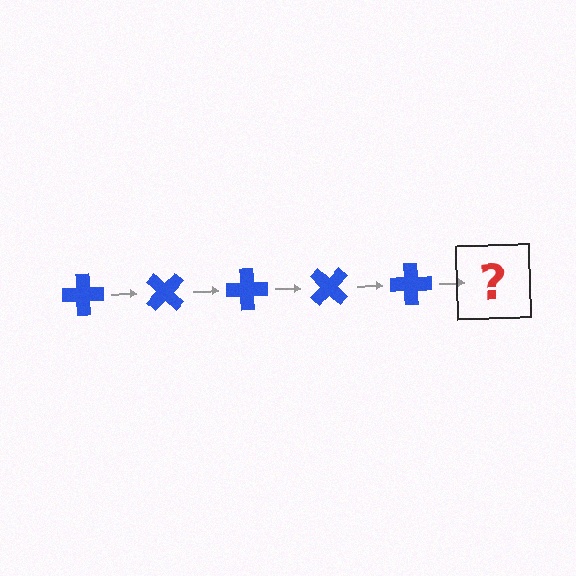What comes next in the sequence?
The next element should be a blue cross rotated 225 degrees.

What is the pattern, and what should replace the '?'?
The pattern is that the cross rotates 45 degrees each step. The '?' should be a blue cross rotated 225 degrees.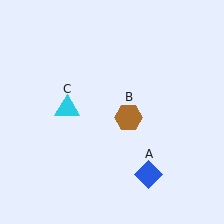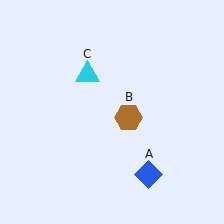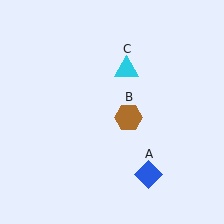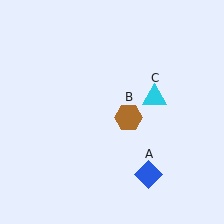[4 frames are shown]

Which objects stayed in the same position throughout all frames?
Blue diamond (object A) and brown hexagon (object B) remained stationary.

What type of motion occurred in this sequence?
The cyan triangle (object C) rotated clockwise around the center of the scene.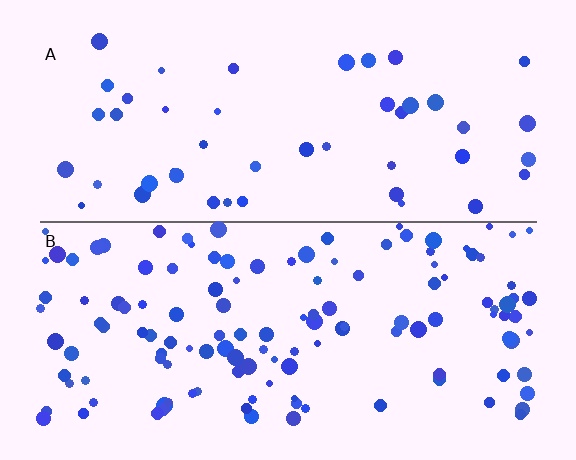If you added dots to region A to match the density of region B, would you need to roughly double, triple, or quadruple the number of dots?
Approximately triple.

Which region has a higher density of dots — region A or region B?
B (the bottom).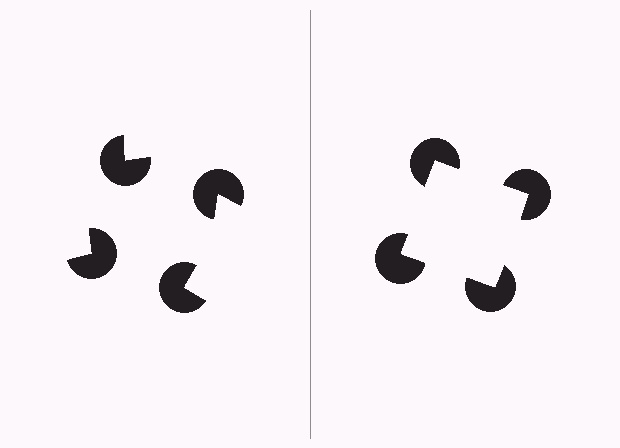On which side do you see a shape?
An illusory square appears on the right side. On the left side the wedge cuts are rotated, so no coherent shape forms.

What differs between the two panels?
The pac-man discs are positioned identically on both sides; only the wedge orientations differ. On the right they align to a square; on the left they are misaligned.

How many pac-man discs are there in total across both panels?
8 — 4 on each side.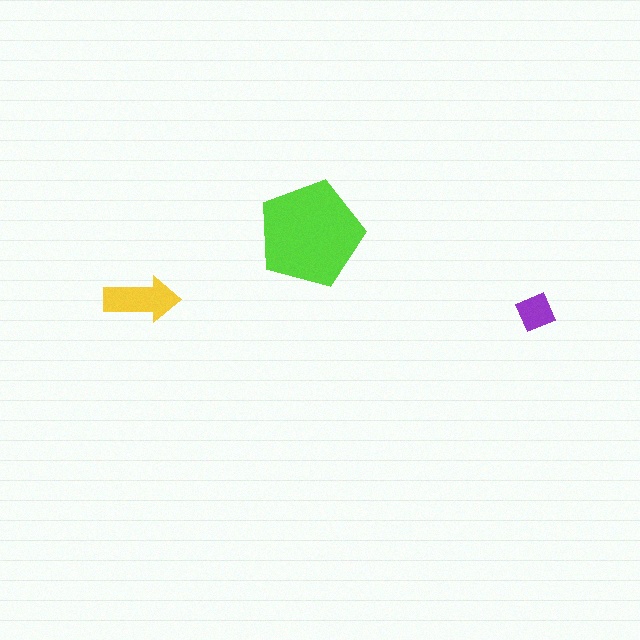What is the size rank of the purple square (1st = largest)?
3rd.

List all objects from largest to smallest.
The lime pentagon, the yellow arrow, the purple square.